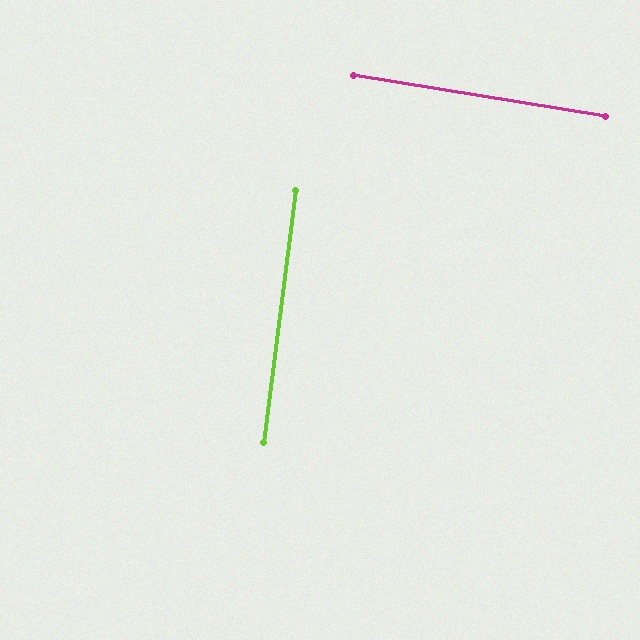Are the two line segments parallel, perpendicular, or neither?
Perpendicular — they meet at approximately 88°.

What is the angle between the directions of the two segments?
Approximately 88 degrees.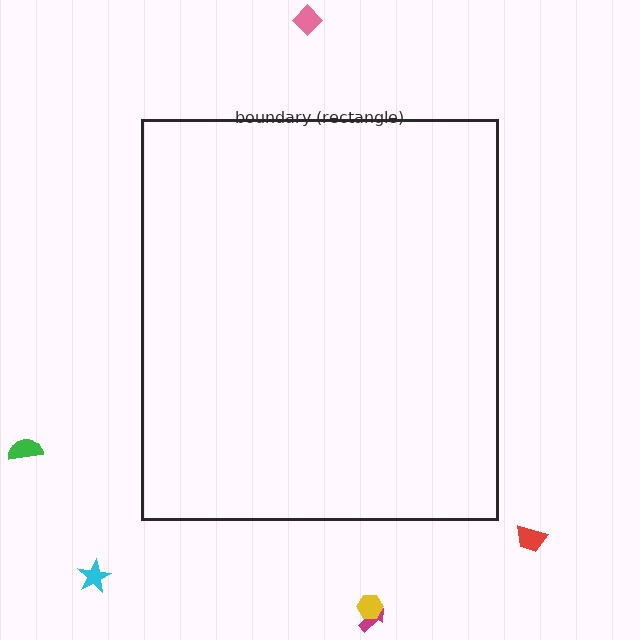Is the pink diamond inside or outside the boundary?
Outside.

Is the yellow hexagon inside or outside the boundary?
Outside.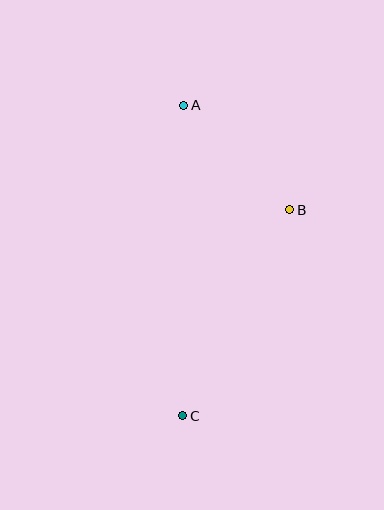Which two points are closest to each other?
Points A and B are closest to each other.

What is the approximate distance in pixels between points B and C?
The distance between B and C is approximately 232 pixels.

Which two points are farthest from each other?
Points A and C are farthest from each other.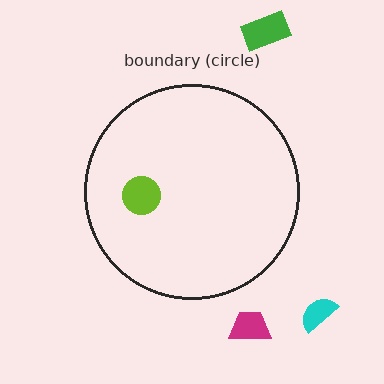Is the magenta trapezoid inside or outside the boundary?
Outside.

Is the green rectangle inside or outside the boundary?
Outside.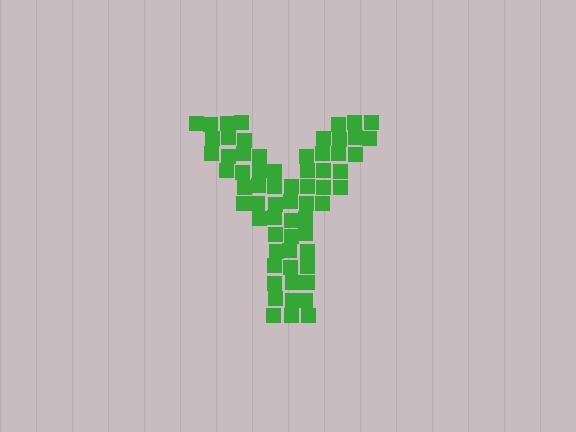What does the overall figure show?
The overall figure shows the letter Y.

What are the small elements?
The small elements are squares.